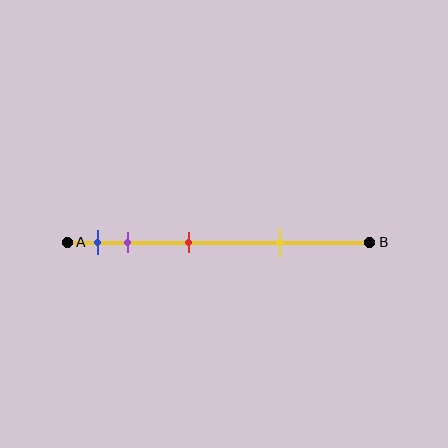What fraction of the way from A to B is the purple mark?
The purple mark is approximately 20% (0.2) of the way from A to B.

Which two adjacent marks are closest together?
The blue and purple marks are the closest adjacent pair.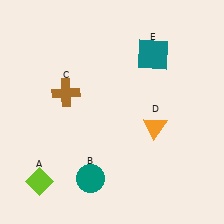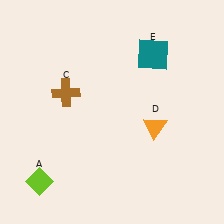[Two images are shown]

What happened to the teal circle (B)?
The teal circle (B) was removed in Image 2. It was in the bottom-left area of Image 1.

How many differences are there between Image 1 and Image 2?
There is 1 difference between the two images.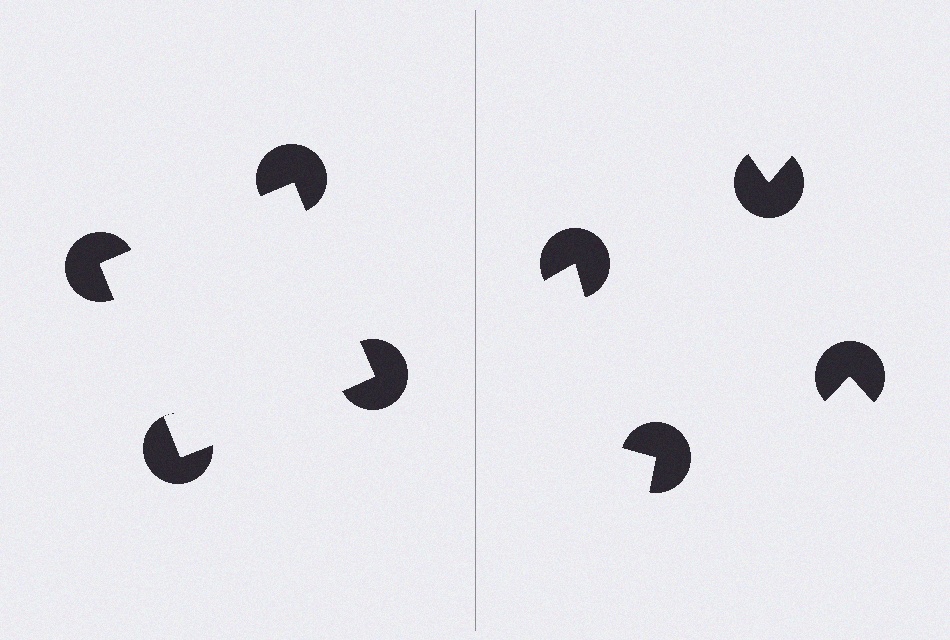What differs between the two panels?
The pac-man discs are positioned identically on both sides; only the wedge orientations differ. On the left they align to a square; on the right they are misaligned.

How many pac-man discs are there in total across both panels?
8 — 4 on each side.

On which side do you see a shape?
An illusory square appears on the left side. On the right side the wedge cuts are rotated, so no coherent shape forms.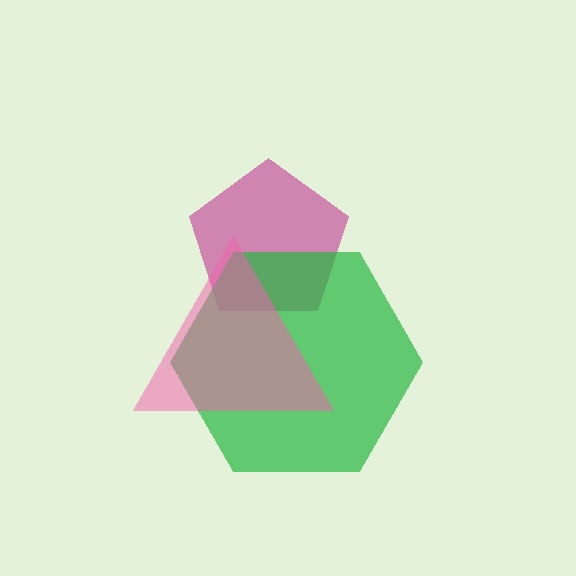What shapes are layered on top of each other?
The layered shapes are: a magenta pentagon, a green hexagon, a pink triangle.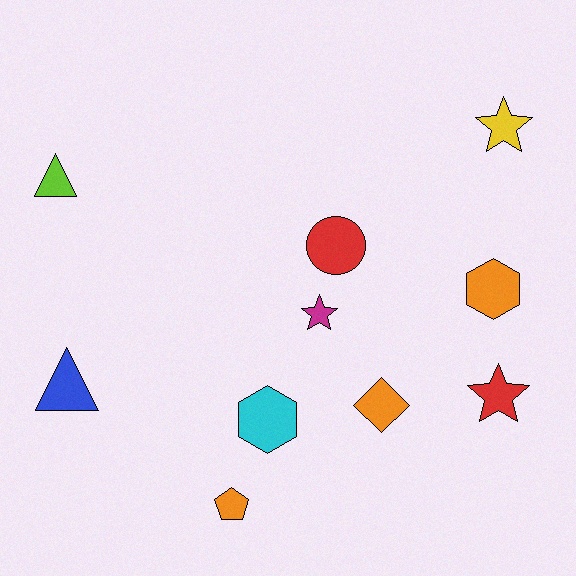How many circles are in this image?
There is 1 circle.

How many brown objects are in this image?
There are no brown objects.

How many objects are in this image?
There are 10 objects.